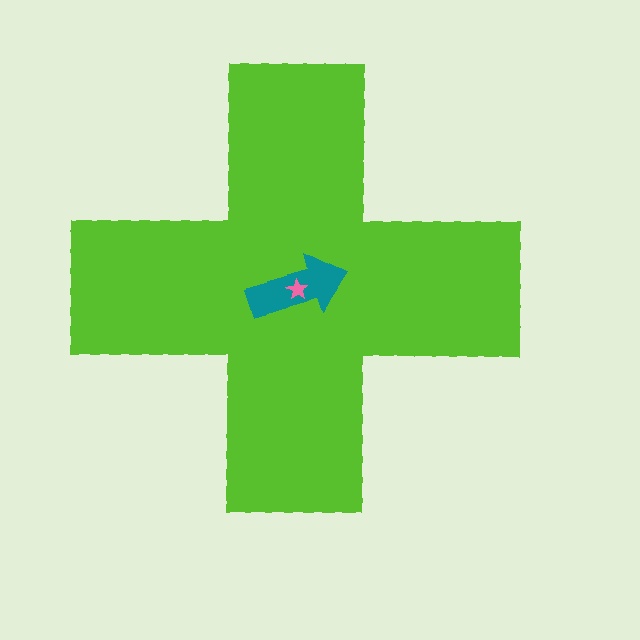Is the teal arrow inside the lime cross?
Yes.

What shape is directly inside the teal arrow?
The pink star.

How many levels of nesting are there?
3.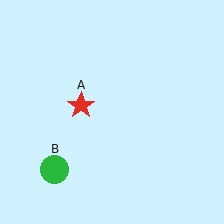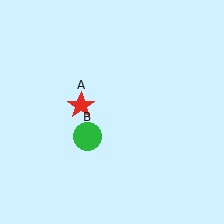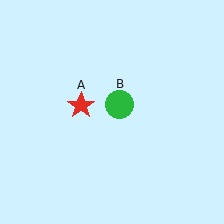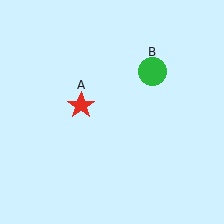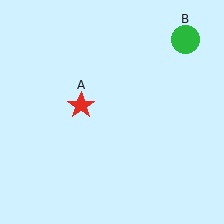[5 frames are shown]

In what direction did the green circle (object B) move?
The green circle (object B) moved up and to the right.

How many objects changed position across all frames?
1 object changed position: green circle (object B).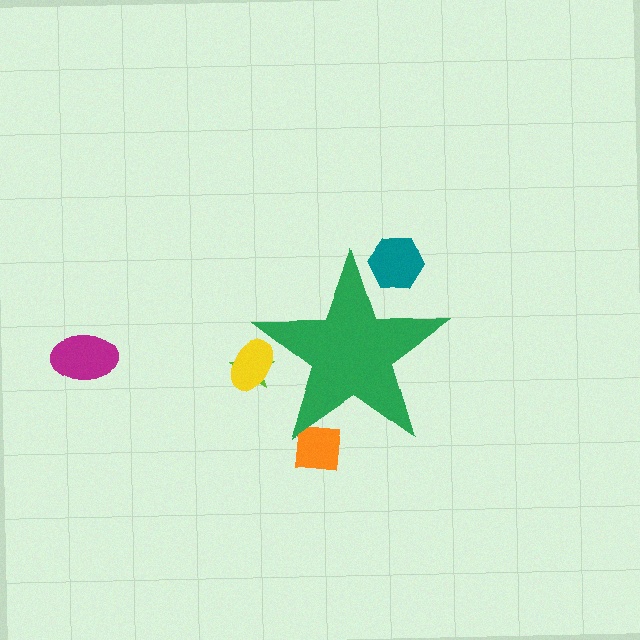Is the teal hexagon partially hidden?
Yes, the teal hexagon is partially hidden behind the green star.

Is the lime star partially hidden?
Yes, the lime star is partially hidden behind the green star.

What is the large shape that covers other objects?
A green star.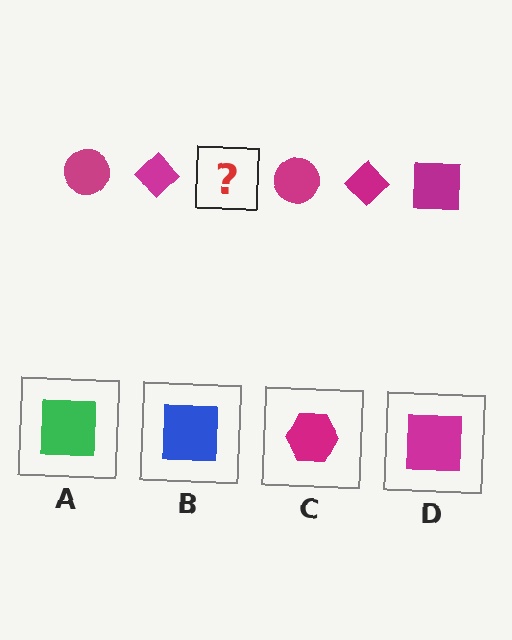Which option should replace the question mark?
Option D.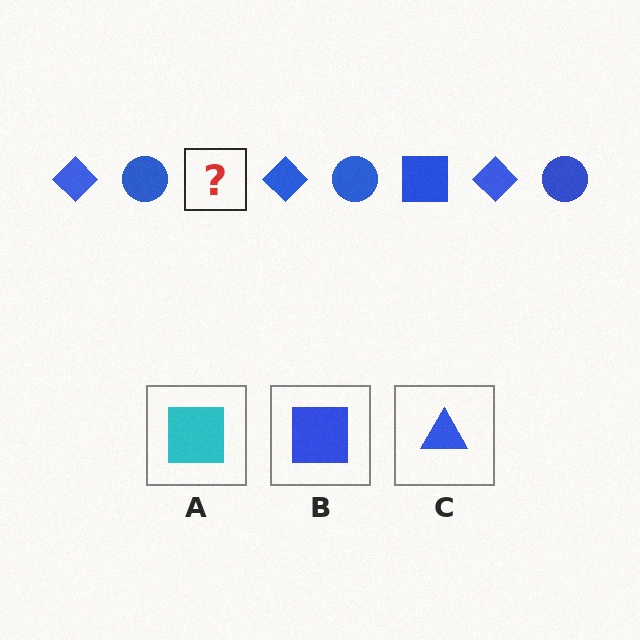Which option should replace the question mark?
Option B.